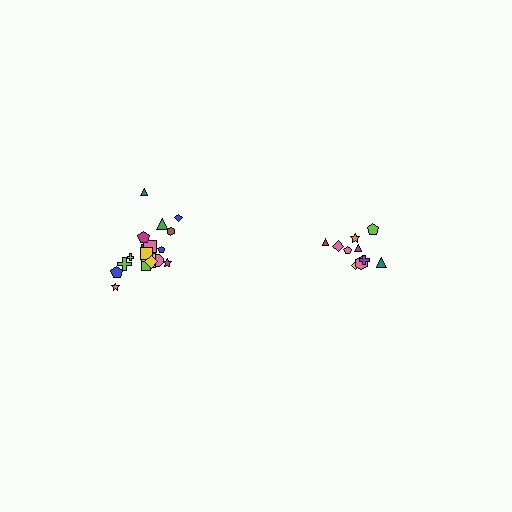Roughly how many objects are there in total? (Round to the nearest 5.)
Roughly 30 objects in total.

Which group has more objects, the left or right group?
The left group.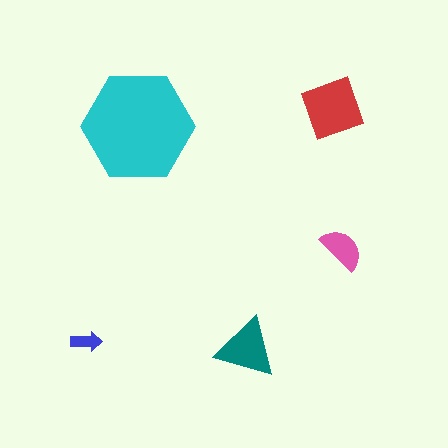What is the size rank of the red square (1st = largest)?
2nd.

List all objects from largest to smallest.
The cyan hexagon, the red square, the teal triangle, the pink semicircle, the blue arrow.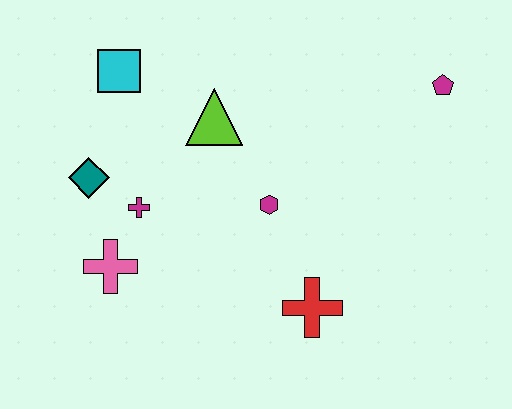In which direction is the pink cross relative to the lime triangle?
The pink cross is below the lime triangle.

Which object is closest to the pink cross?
The magenta cross is closest to the pink cross.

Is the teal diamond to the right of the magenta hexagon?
No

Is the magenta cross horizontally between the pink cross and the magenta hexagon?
Yes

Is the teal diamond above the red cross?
Yes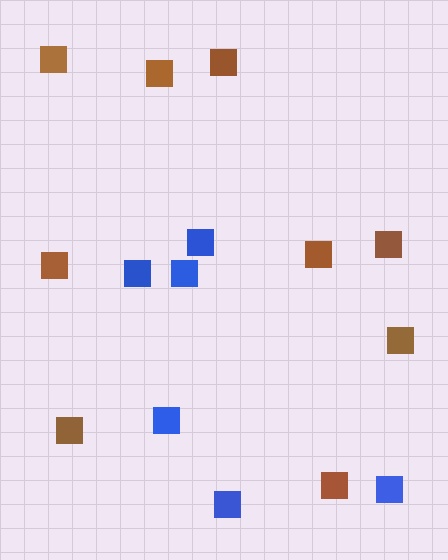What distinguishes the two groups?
There are 2 groups: one group of blue squares (6) and one group of brown squares (9).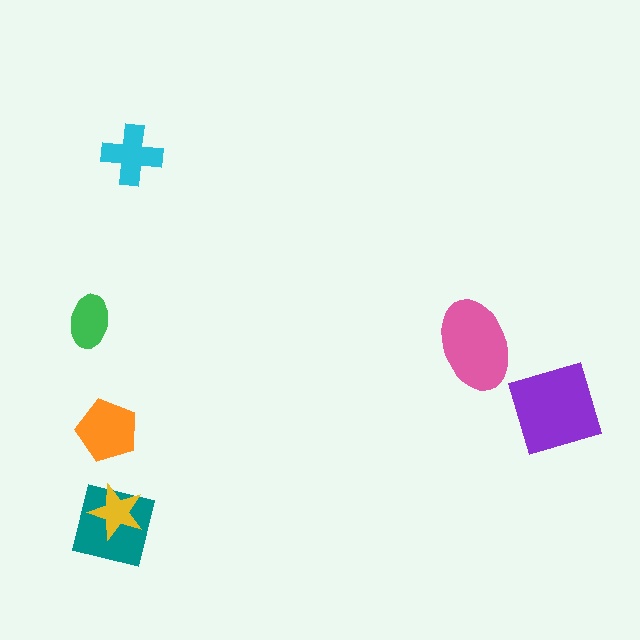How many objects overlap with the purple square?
0 objects overlap with the purple square.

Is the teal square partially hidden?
Yes, it is partially covered by another shape.